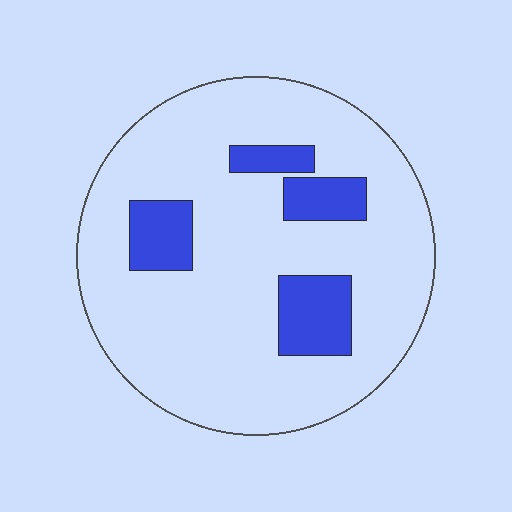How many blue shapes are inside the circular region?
4.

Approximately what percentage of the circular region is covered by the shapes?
Approximately 15%.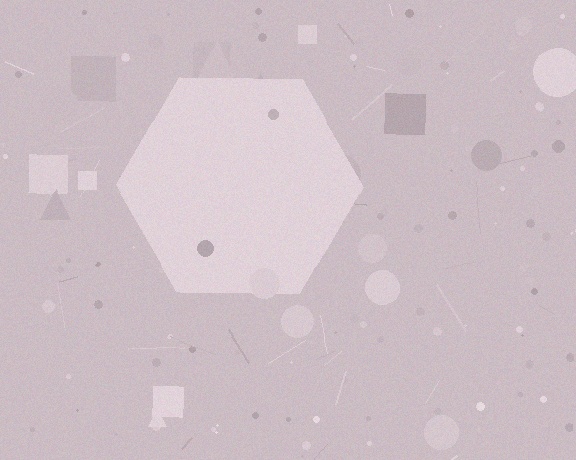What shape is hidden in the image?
A hexagon is hidden in the image.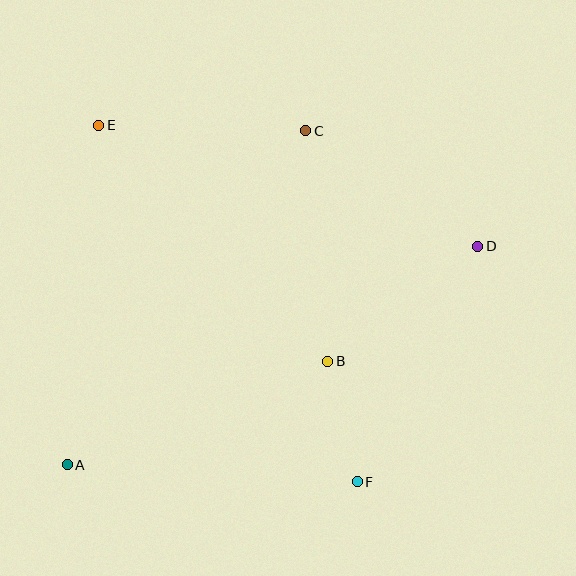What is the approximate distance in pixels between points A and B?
The distance between A and B is approximately 280 pixels.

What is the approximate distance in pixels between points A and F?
The distance between A and F is approximately 290 pixels.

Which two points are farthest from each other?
Points A and D are farthest from each other.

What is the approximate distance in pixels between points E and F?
The distance between E and F is approximately 441 pixels.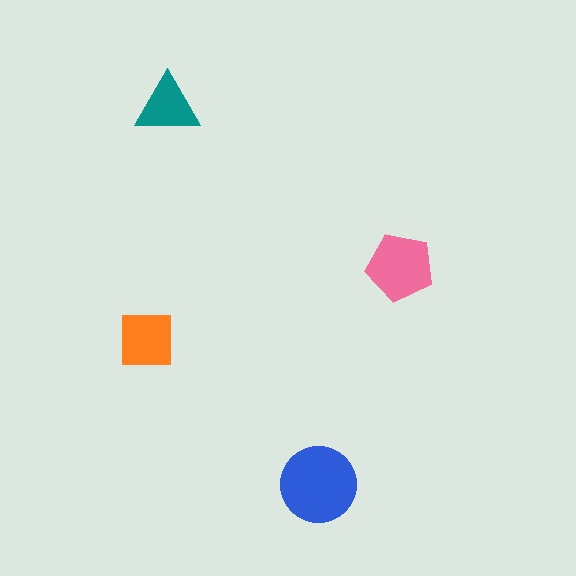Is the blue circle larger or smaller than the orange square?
Larger.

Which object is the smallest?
The teal triangle.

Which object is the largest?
The blue circle.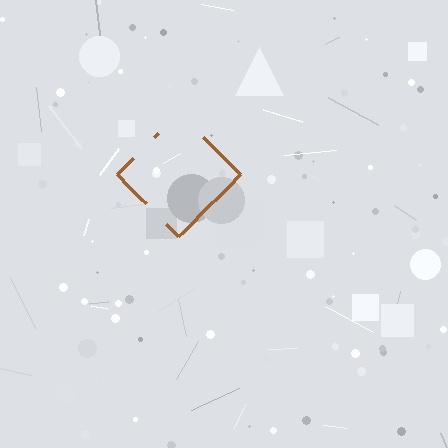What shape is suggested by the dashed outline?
The dashed outline suggests a diamond.